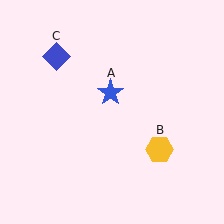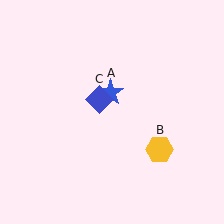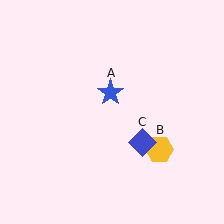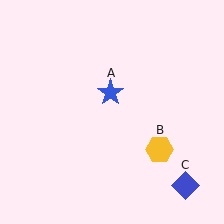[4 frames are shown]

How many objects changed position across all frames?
1 object changed position: blue diamond (object C).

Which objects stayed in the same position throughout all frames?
Blue star (object A) and yellow hexagon (object B) remained stationary.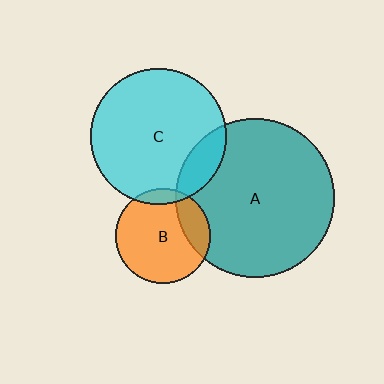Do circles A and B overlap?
Yes.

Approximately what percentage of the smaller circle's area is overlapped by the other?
Approximately 20%.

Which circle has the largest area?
Circle A (teal).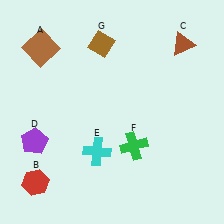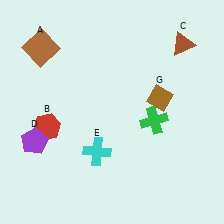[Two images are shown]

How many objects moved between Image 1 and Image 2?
3 objects moved between the two images.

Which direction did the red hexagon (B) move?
The red hexagon (B) moved up.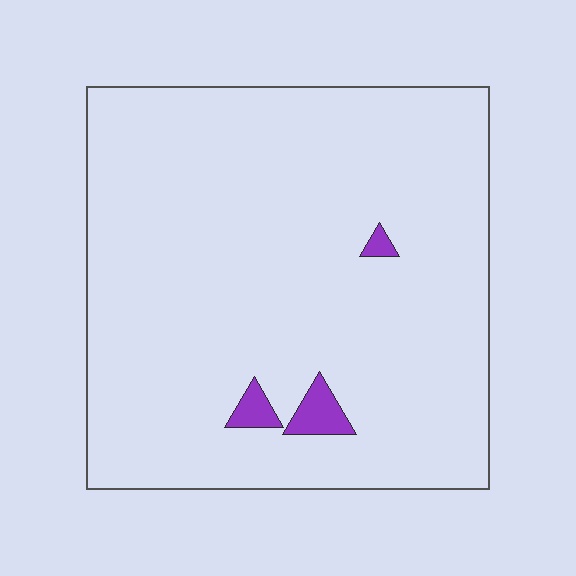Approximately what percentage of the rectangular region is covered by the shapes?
Approximately 5%.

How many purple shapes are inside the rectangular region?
3.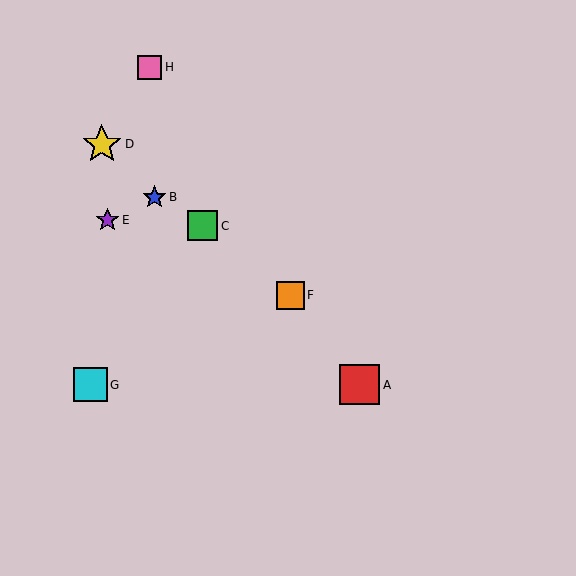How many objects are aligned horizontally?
2 objects (A, G) are aligned horizontally.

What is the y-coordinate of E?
Object E is at y≈220.